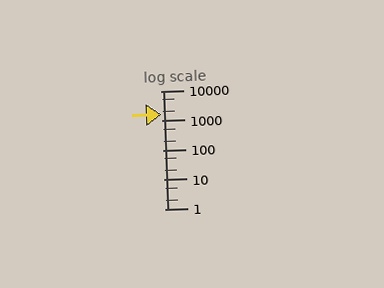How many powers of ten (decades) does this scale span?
The scale spans 4 decades, from 1 to 10000.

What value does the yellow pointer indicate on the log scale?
The pointer indicates approximately 1600.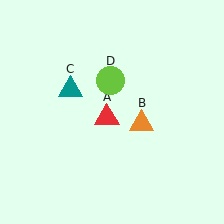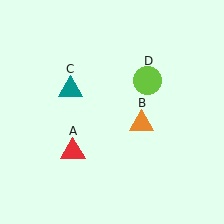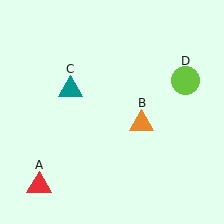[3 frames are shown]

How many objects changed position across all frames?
2 objects changed position: red triangle (object A), lime circle (object D).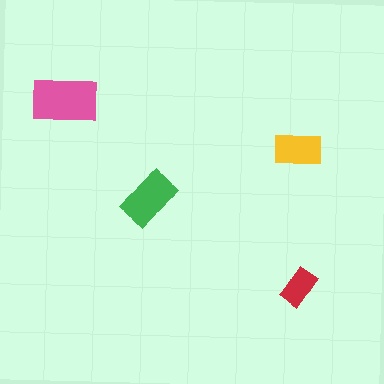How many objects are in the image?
There are 4 objects in the image.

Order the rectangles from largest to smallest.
the pink one, the green one, the yellow one, the red one.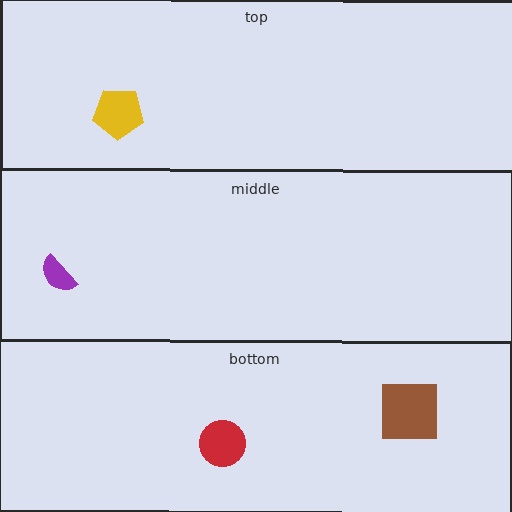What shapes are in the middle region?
The purple semicircle.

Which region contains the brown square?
The bottom region.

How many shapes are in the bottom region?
2.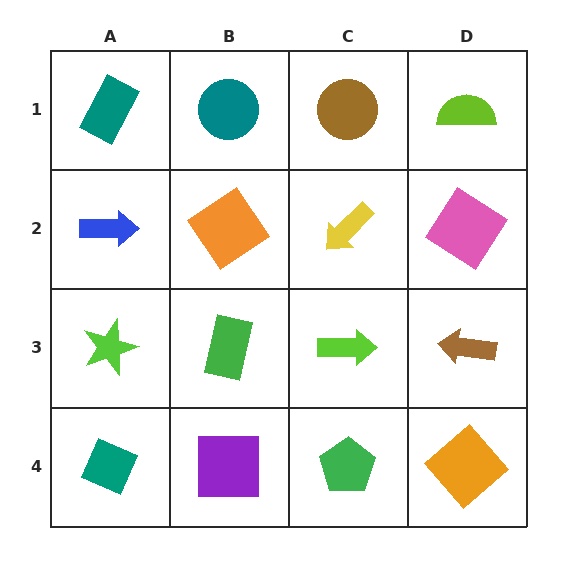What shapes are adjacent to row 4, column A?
A lime star (row 3, column A), a purple square (row 4, column B).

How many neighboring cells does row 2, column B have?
4.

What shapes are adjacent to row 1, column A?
A blue arrow (row 2, column A), a teal circle (row 1, column B).